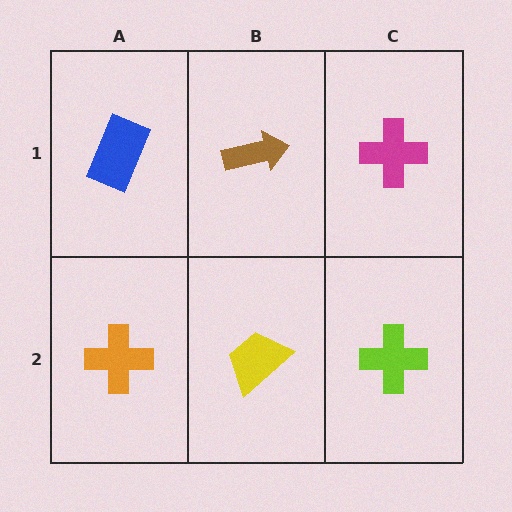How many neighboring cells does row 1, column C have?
2.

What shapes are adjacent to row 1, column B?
A yellow trapezoid (row 2, column B), a blue rectangle (row 1, column A), a magenta cross (row 1, column C).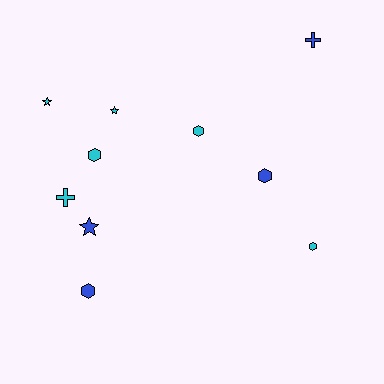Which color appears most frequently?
Cyan, with 6 objects.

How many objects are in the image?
There are 10 objects.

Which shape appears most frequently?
Hexagon, with 5 objects.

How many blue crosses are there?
There is 1 blue cross.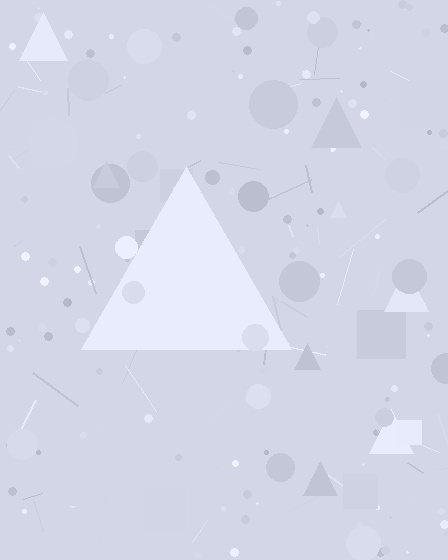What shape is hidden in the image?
A triangle is hidden in the image.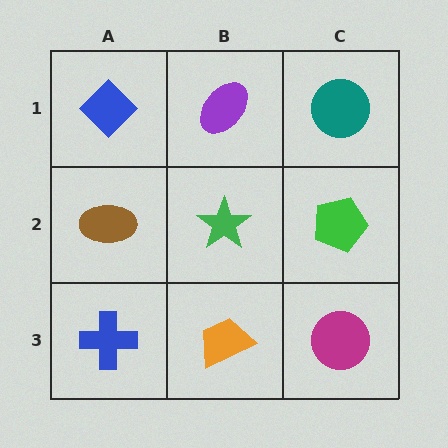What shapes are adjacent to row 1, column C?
A green pentagon (row 2, column C), a purple ellipse (row 1, column B).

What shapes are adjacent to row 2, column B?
A purple ellipse (row 1, column B), an orange trapezoid (row 3, column B), a brown ellipse (row 2, column A), a green pentagon (row 2, column C).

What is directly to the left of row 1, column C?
A purple ellipse.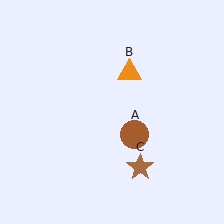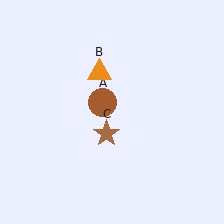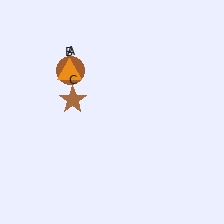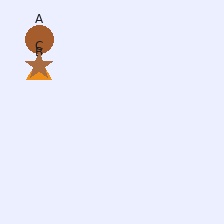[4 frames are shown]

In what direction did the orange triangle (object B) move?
The orange triangle (object B) moved left.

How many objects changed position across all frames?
3 objects changed position: brown circle (object A), orange triangle (object B), brown star (object C).